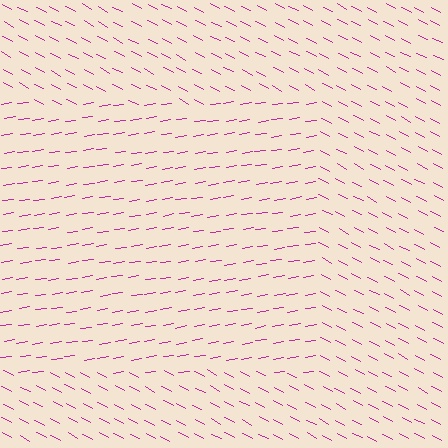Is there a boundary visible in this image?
Yes, there is a texture boundary formed by a change in line orientation.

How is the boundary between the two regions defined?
The boundary is defined purely by a change in line orientation (approximately 37 degrees difference). All lines are the same color and thickness.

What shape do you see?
I see a rectangle.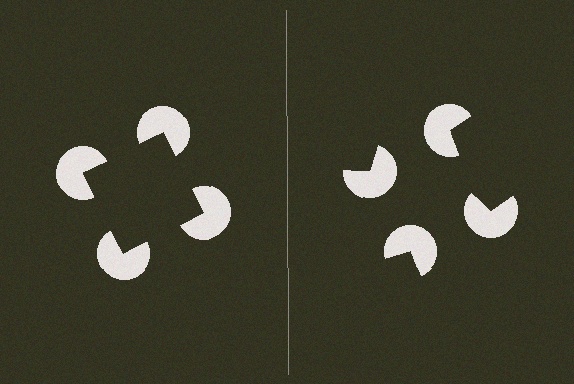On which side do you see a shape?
An illusory square appears on the left side. On the right side the wedge cuts are rotated, so no coherent shape forms.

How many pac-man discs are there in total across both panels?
8 — 4 on each side.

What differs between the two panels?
The pac-man discs are positioned identically on both sides; only the wedge orientations differ. On the left they align to a square; on the right they are misaligned.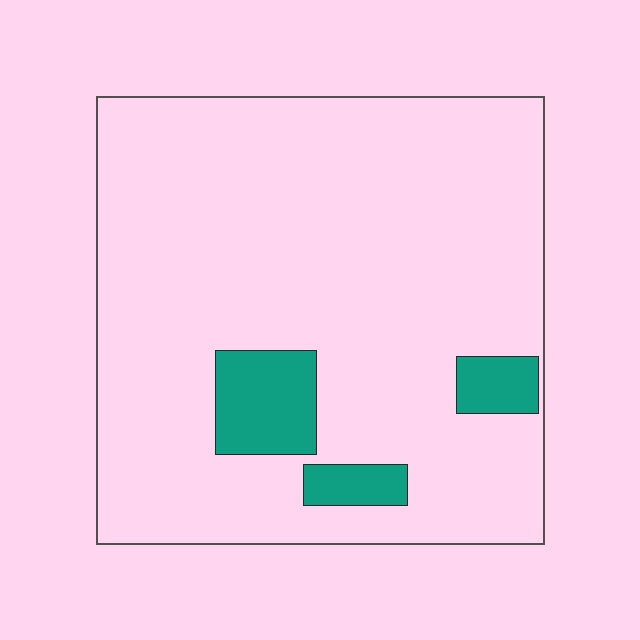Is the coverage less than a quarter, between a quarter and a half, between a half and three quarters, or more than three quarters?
Less than a quarter.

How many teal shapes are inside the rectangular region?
3.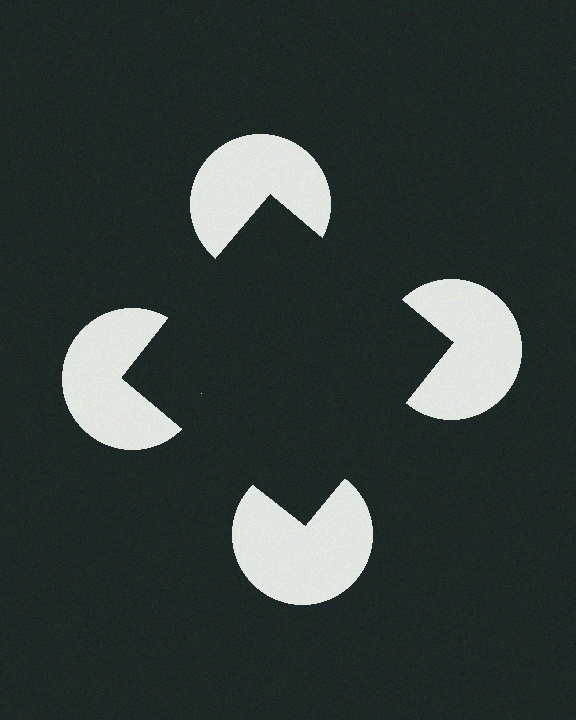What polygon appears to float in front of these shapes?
An illusory square — its edges are inferred from the aligned wedge cuts in the pac-man discs, not physically drawn.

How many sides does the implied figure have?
4 sides.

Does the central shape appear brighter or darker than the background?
It typically appears slightly darker than the background, even though no actual brightness change is drawn.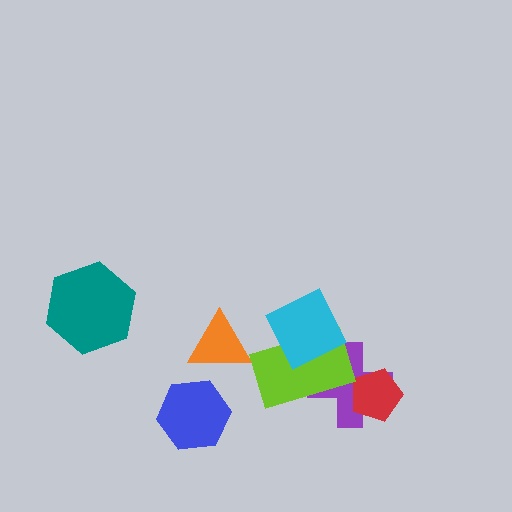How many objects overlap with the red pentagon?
1 object overlaps with the red pentagon.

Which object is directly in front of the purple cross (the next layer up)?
The red pentagon is directly in front of the purple cross.